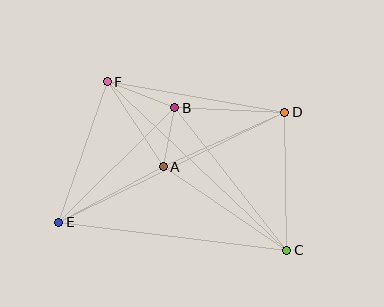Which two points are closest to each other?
Points A and B are closest to each other.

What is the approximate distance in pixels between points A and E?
The distance between A and E is approximately 118 pixels.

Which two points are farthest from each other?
Points D and E are farthest from each other.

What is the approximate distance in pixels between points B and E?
The distance between B and E is approximately 163 pixels.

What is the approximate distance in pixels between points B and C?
The distance between B and C is approximately 181 pixels.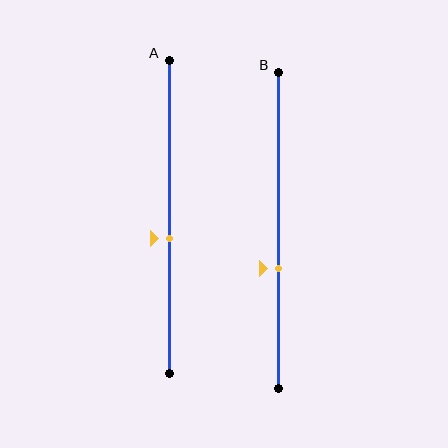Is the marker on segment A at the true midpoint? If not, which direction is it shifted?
No, the marker on segment A is shifted downward by about 7% of the segment length.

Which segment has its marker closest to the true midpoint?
Segment A has its marker closest to the true midpoint.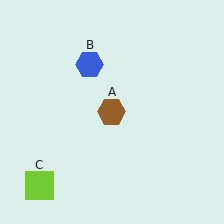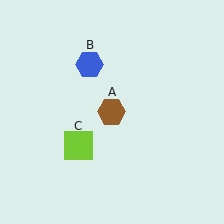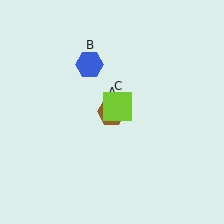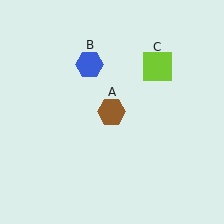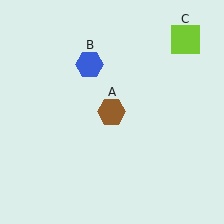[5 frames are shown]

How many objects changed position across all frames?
1 object changed position: lime square (object C).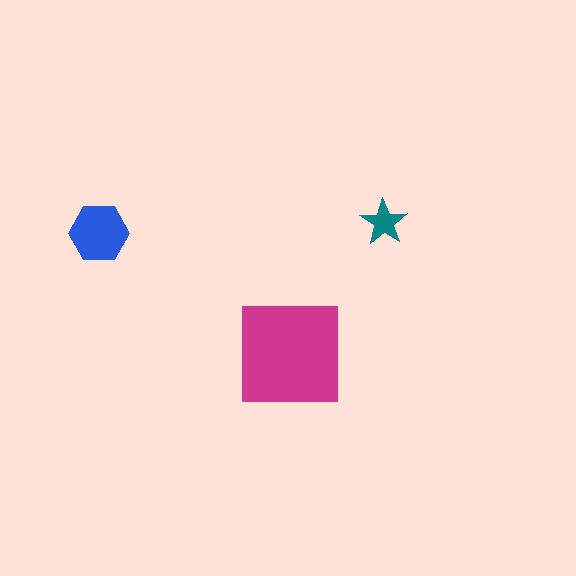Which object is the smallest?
The teal star.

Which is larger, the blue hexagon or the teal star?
The blue hexagon.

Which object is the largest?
The magenta square.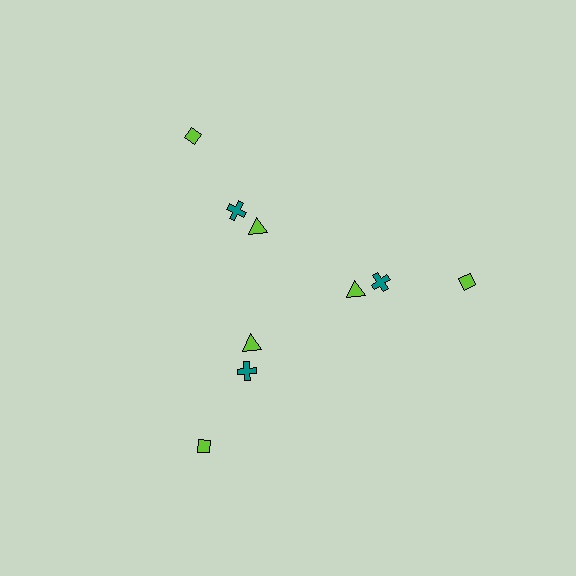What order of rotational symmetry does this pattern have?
This pattern has 3-fold rotational symmetry.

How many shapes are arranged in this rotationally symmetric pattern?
There are 9 shapes, arranged in 3 groups of 3.